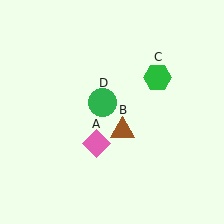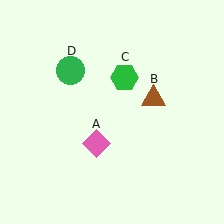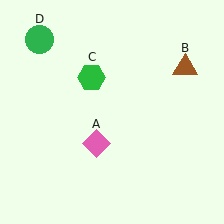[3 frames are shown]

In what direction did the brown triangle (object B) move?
The brown triangle (object B) moved up and to the right.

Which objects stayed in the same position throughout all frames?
Pink diamond (object A) remained stationary.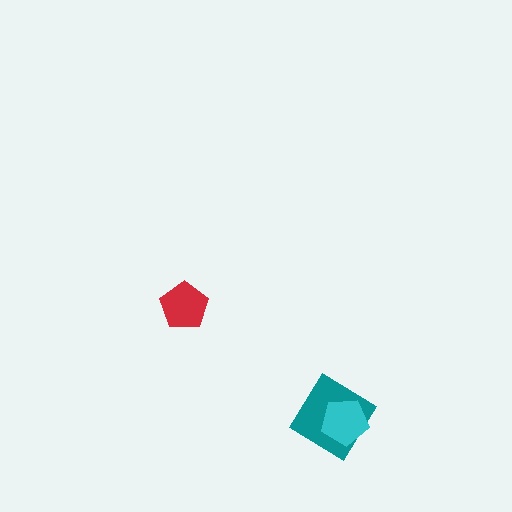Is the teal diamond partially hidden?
Yes, it is partially covered by another shape.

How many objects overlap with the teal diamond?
1 object overlaps with the teal diamond.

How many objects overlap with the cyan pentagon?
1 object overlaps with the cyan pentagon.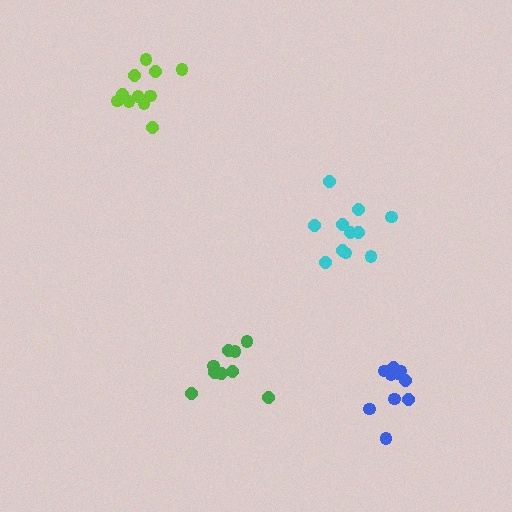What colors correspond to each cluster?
The clusters are colored: lime, blue, green, cyan.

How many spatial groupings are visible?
There are 4 spatial groupings.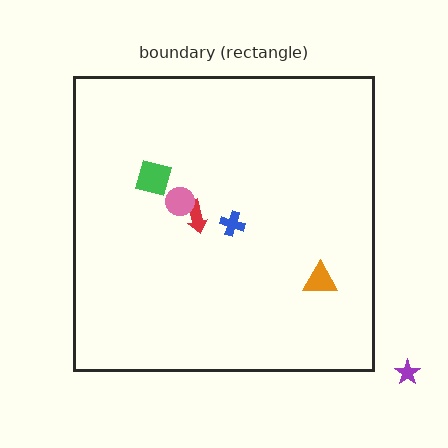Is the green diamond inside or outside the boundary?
Inside.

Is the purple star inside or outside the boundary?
Outside.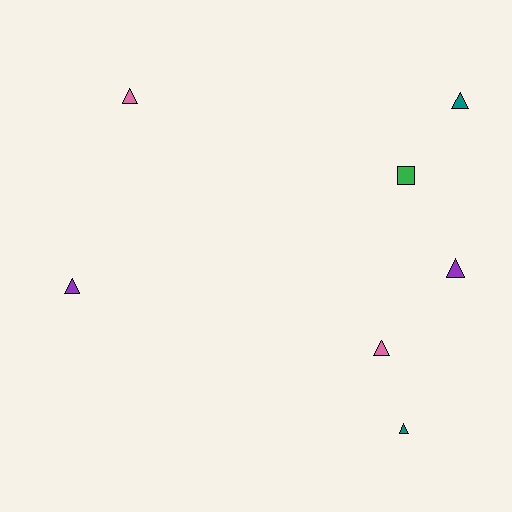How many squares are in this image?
There is 1 square.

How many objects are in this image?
There are 7 objects.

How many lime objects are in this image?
There are no lime objects.